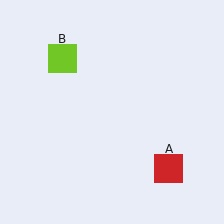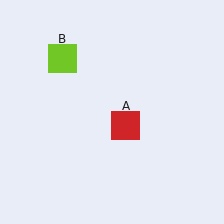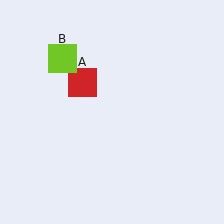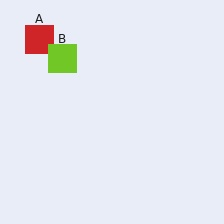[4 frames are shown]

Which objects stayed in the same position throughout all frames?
Lime square (object B) remained stationary.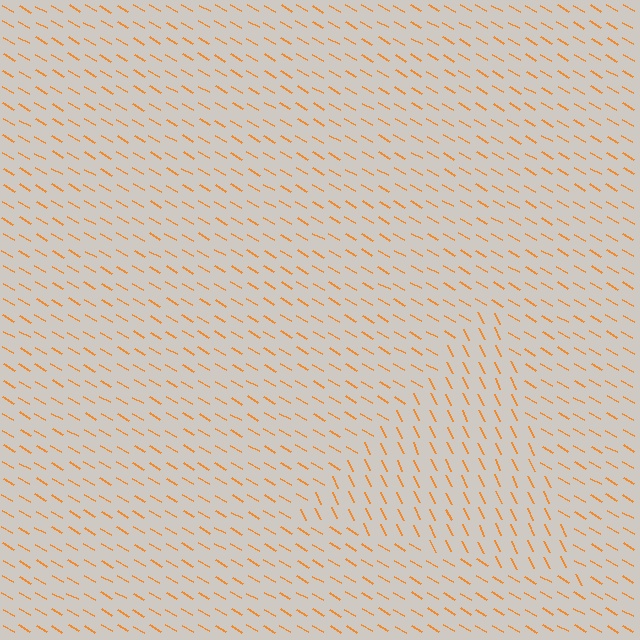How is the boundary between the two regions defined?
The boundary is defined purely by a change in line orientation (approximately 35 degrees difference). All lines are the same color and thickness.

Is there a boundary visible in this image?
Yes, there is a texture boundary formed by a change in line orientation.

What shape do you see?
I see a triangle.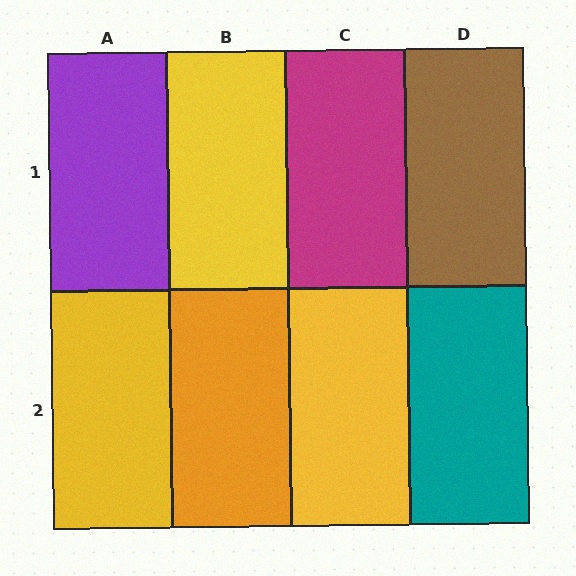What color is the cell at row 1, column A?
Purple.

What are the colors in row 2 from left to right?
Yellow, orange, yellow, teal.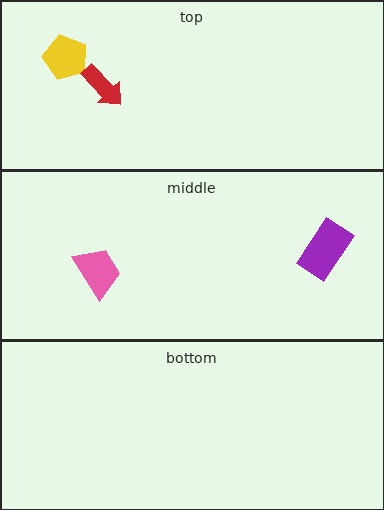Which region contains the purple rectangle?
The middle region.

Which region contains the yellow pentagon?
The top region.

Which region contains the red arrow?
The top region.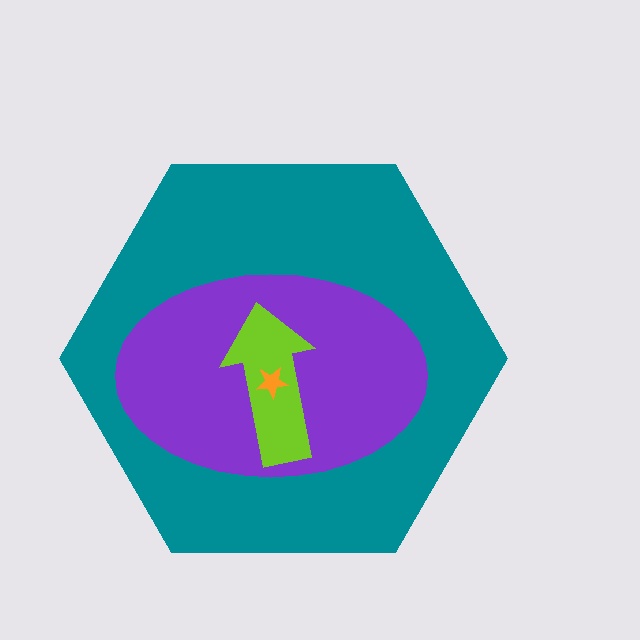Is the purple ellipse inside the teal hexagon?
Yes.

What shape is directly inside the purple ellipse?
The lime arrow.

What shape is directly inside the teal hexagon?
The purple ellipse.